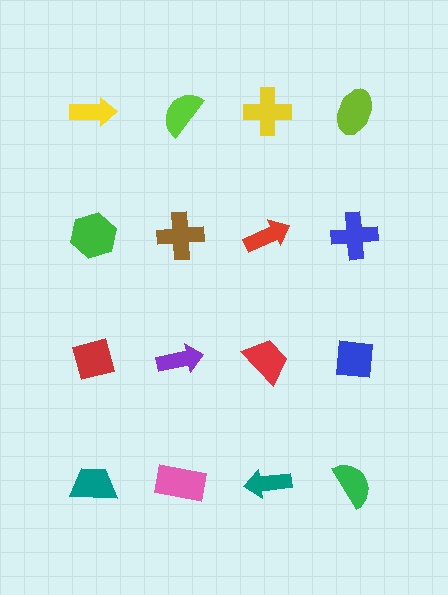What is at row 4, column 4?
A green semicircle.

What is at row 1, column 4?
A lime ellipse.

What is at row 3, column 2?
A purple arrow.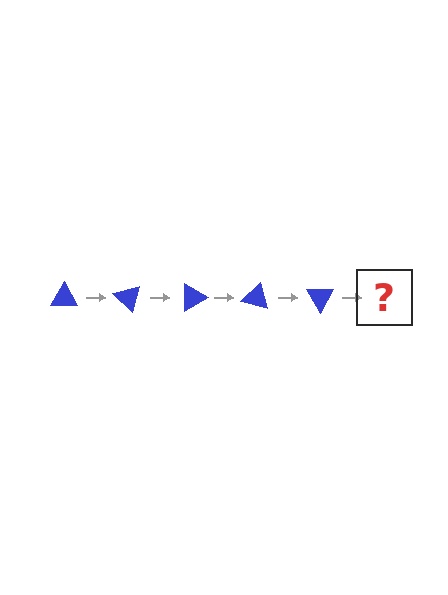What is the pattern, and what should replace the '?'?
The pattern is that the triangle rotates 45 degrees each step. The '?' should be a blue triangle rotated 225 degrees.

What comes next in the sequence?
The next element should be a blue triangle rotated 225 degrees.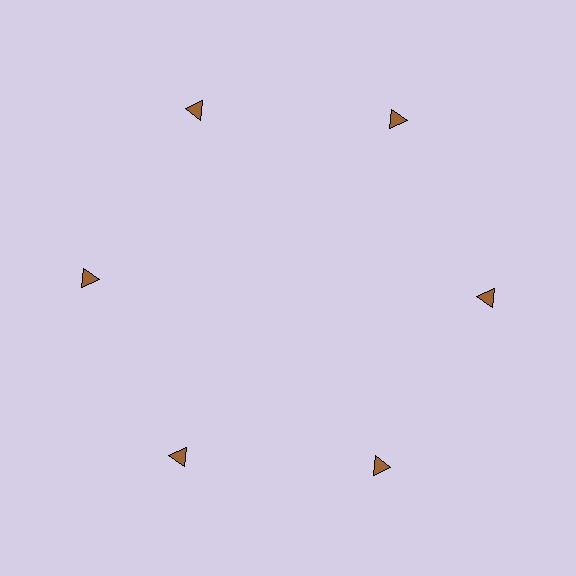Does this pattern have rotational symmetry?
Yes, this pattern has 6-fold rotational symmetry. It looks the same after rotating 60 degrees around the center.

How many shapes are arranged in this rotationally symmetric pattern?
There are 6 shapes, arranged in 6 groups of 1.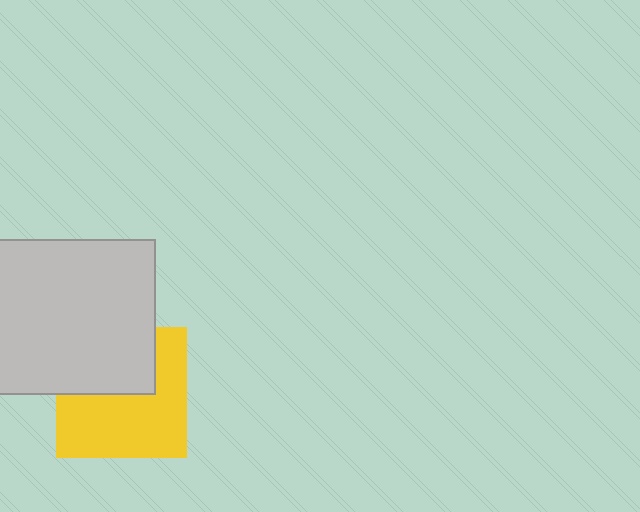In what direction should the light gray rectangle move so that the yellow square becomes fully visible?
The light gray rectangle should move up. That is the shortest direction to clear the overlap and leave the yellow square fully visible.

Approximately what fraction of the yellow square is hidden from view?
Roughly 40% of the yellow square is hidden behind the light gray rectangle.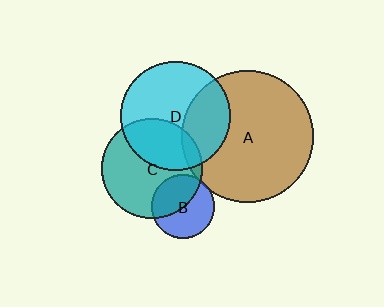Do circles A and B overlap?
Yes.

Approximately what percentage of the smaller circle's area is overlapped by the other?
Approximately 5%.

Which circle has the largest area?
Circle A (brown).